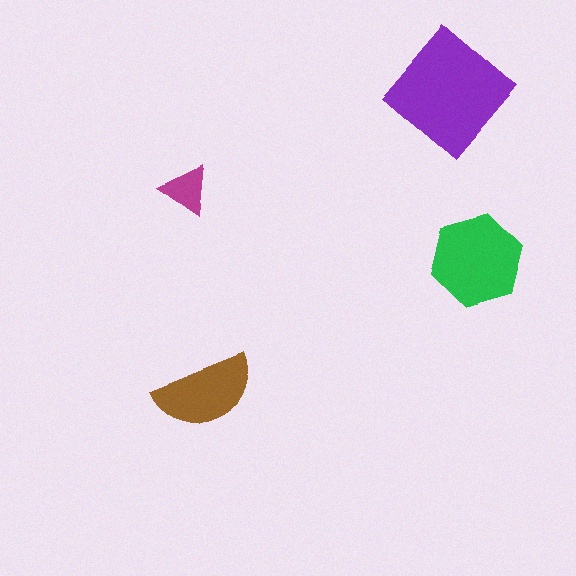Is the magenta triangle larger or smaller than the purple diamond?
Smaller.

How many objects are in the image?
There are 4 objects in the image.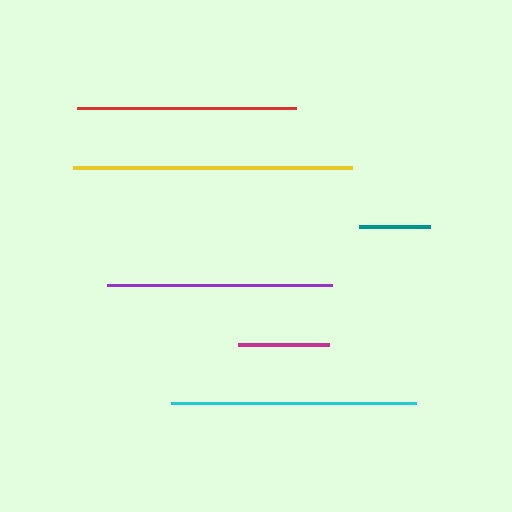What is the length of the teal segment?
The teal segment is approximately 71 pixels long.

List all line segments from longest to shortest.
From longest to shortest: yellow, cyan, purple, red, magenta, teal.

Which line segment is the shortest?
The teal line is the shortest at approximately 71 pixels.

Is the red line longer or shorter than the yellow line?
The yellow line is longer than the red line.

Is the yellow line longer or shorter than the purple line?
The yellow line is longer than the purple line.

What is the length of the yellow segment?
The yellow segment is approximately 280 pixels long.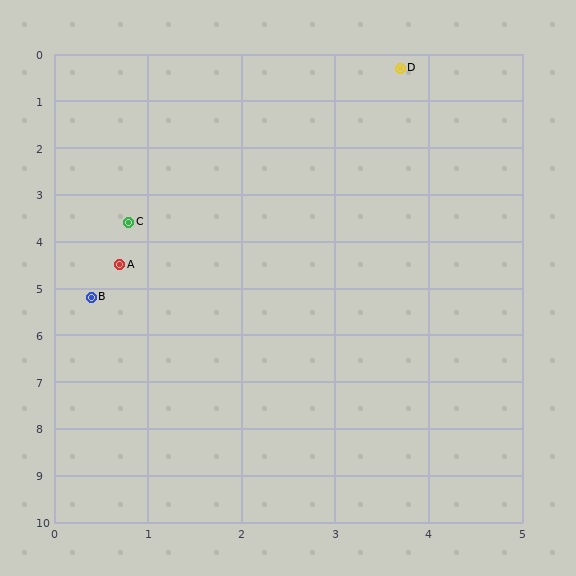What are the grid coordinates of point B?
Point B is at approximately (0.4, 5.2).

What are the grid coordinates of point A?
Point A is at approximately (0.7, 4.5).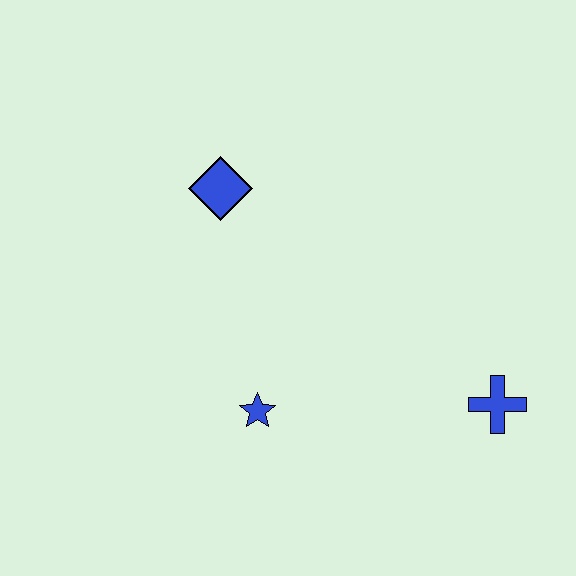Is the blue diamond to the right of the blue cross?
No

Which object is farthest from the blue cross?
The blue diamond is farthest from the blue cross.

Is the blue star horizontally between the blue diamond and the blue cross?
Yes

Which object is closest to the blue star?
The blue diamond is closest to the blue star.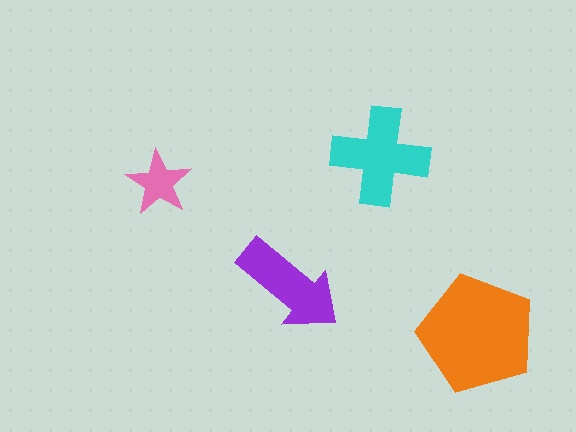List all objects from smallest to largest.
The pink star, the purple arrow, the cyan cross, the orange pentagon.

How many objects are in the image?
There are 4 objects in the image.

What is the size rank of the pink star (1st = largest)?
4th.